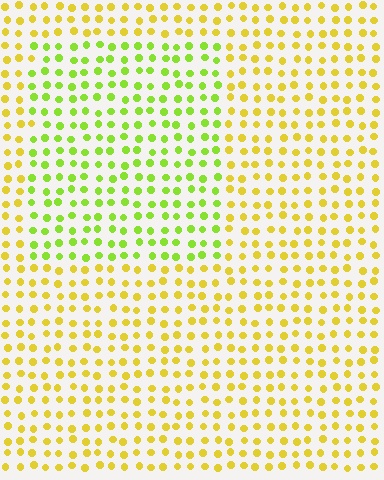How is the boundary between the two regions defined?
The boundary is defined purely by a slight shift in hue (about 37 degrees). Spacing, size, and orientation are identical on both sides.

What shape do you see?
I see a rectangle.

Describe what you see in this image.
The image is filled with small yellow elements in a uniform arrangement. A rectangle-shaped region is visible where the elements are tinted to a slightly different hue, forming a subtle color boundary.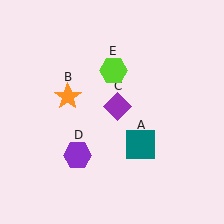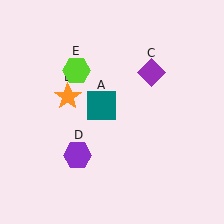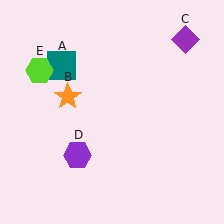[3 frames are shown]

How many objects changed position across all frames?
3 objects changed position: teal square (object A), purple diamond (object C), lime hexagon (object E).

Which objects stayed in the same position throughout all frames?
Orange star (object B) and purple hexagon (object D) remained stationary.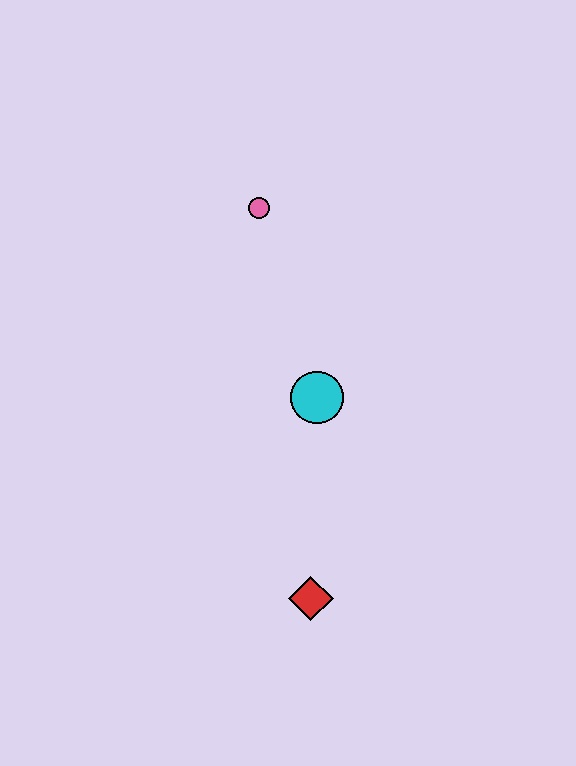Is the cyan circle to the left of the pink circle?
No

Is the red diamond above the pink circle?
No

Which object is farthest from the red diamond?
The pink circle is farthest from the red diamond.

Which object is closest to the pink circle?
The cyan circle is closest to the pink circle.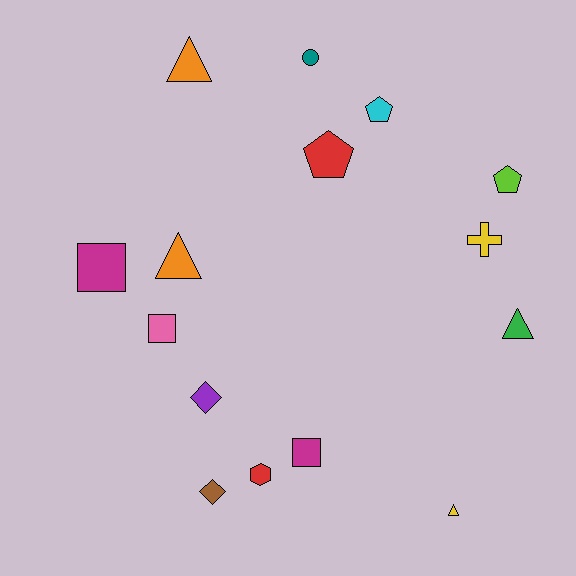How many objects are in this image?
There are 15 objects.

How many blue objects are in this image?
There are no blue objects.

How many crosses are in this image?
There is 1 cross.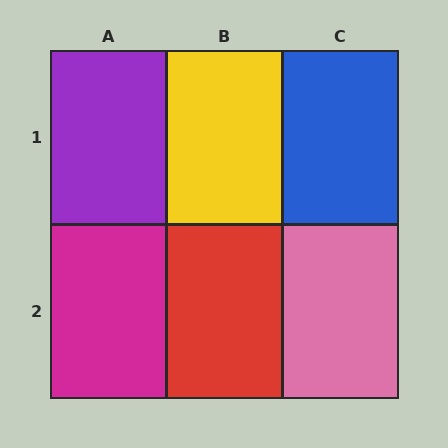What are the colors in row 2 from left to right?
Magenta, red, pink.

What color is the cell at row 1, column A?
Purple.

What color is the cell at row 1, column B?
Yellow.